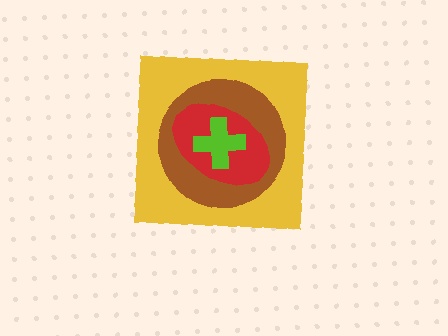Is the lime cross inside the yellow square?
Yes.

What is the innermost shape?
The lime cross.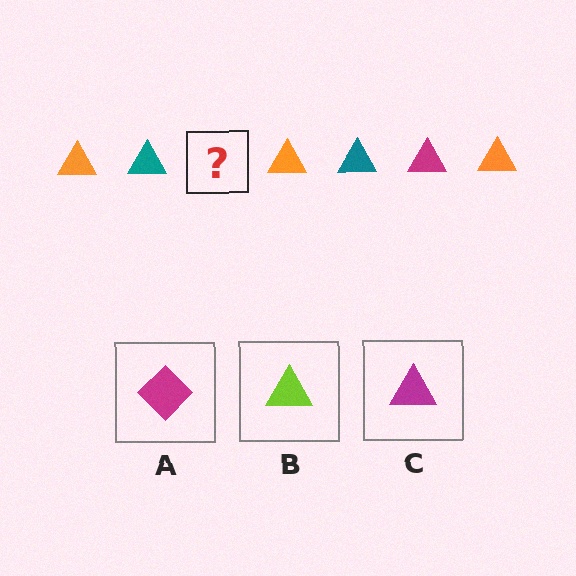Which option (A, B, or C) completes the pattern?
C.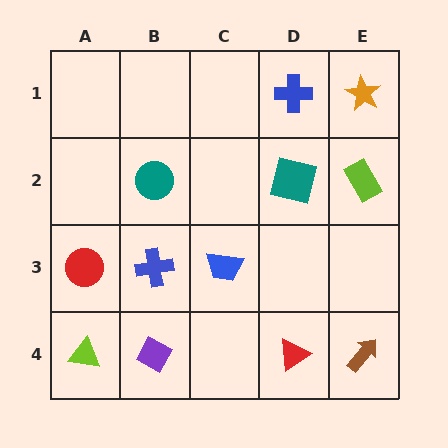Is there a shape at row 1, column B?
No, that cell is empty.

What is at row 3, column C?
A blue trapezoid.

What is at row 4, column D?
A red triangle.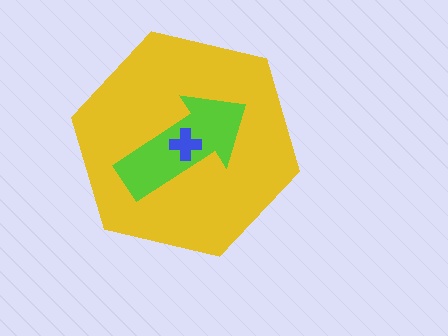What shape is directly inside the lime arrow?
The blue cross.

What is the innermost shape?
The blue cross.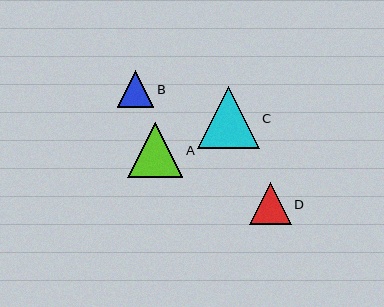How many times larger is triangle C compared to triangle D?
Triangle C is approximately 1.5 times the size of triangle D.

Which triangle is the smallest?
Triangle B is the smallest with a size of approximately 37 pixels.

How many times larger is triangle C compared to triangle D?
Triangle C is approximately 1.5 times the size of triangle D.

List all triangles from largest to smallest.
From largest to smallest: C, A, D, B.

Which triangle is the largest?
Triangle C is the largest with a size of approximately 62 pixels.